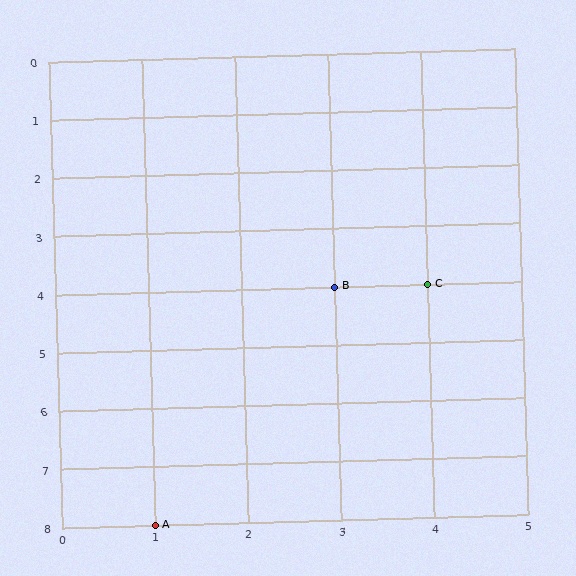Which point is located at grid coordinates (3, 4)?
Point B is at (3, 4).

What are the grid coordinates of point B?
Point B is at grid coordinates (3, 4).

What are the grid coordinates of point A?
Point A is at grid coordinates (1, 8).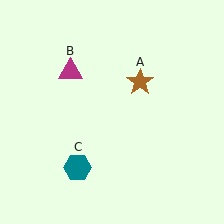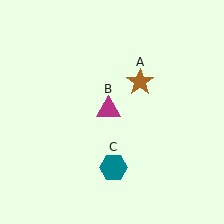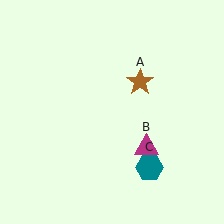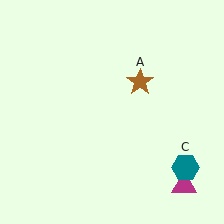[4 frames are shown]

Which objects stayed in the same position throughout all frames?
Brown star (object A) remained stationary.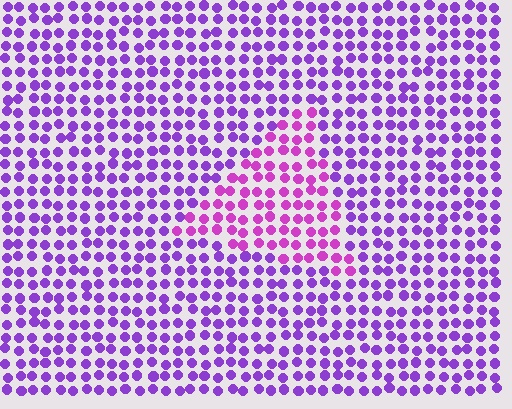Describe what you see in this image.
The image is filled with small purple elements in a uniform arrangement. A triangle-shaped region is visible where the elements are tinted to a slightly different hue, forming a subtle color boundary.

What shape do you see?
I see a triangle.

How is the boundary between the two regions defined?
The boundary is defined purely by a slight shift in hue (about 31 degrees). Spacing, size, and orientation are identical on both sides.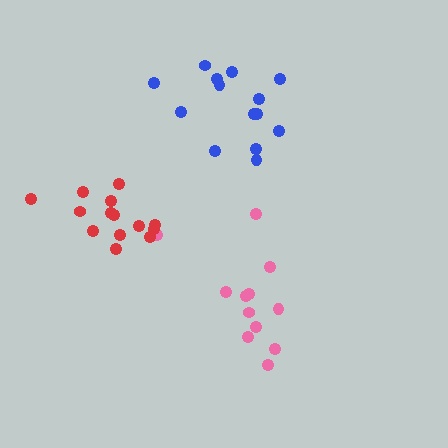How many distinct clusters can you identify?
There are 3 distinct clusters.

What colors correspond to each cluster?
The clusters are colored: pink, red, blue.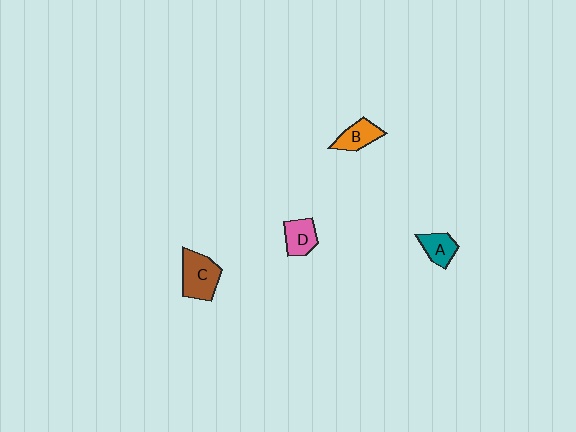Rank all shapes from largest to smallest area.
From largest to smallest: C (brown), D (pink), B (orange), A (teal).